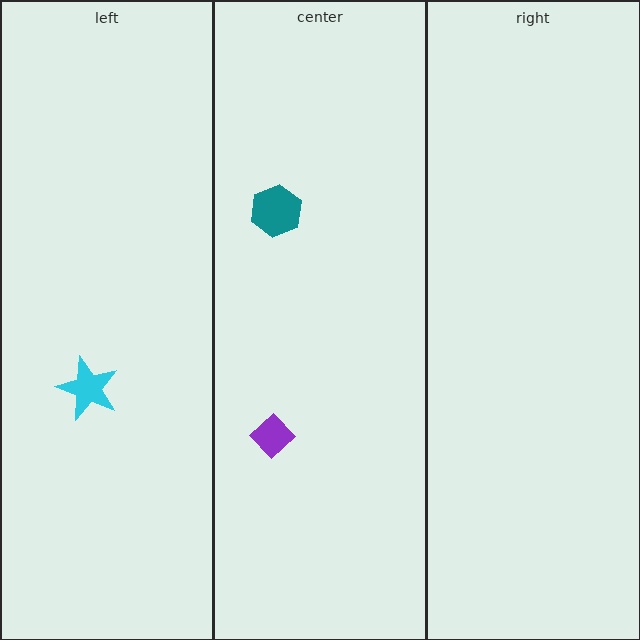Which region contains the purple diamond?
The center region.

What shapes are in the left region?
The cyan star.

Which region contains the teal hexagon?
The center region.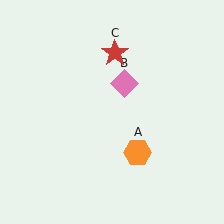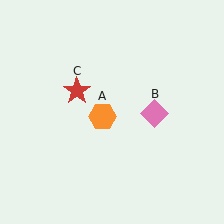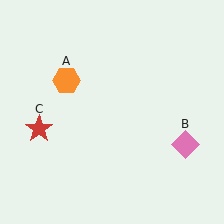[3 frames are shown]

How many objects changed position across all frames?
3 objects changed position: orange hexagon (object A), pink diamond (object B), red star (object C).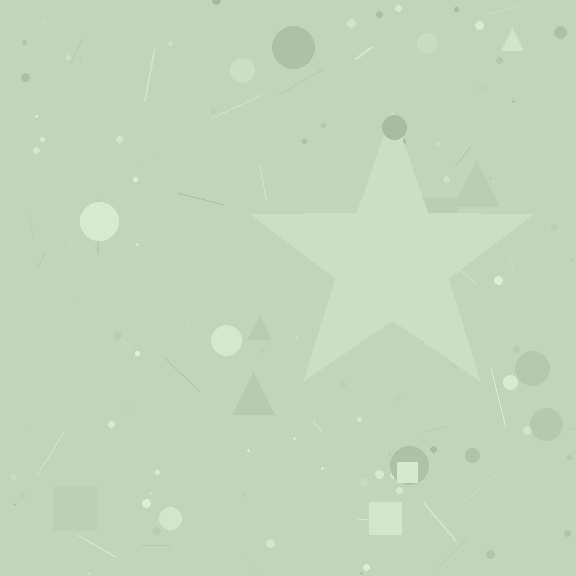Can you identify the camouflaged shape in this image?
The camouflaged shape is a star.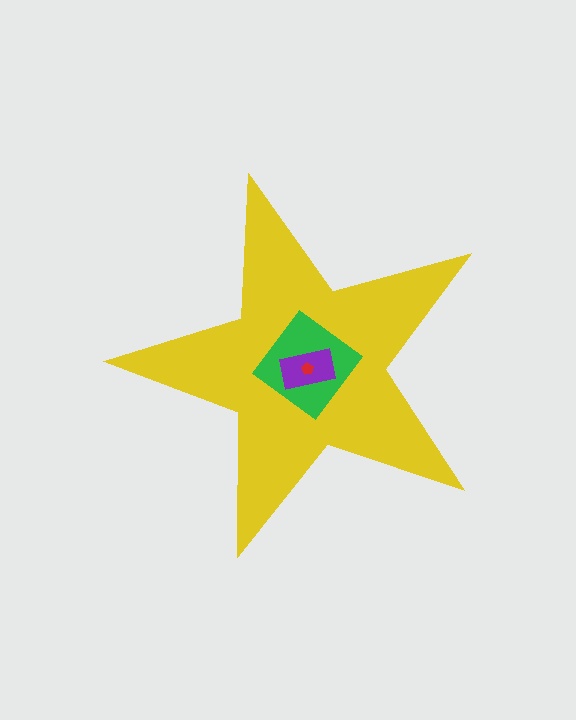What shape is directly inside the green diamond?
The purple rectangle.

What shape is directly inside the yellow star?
The green diamond.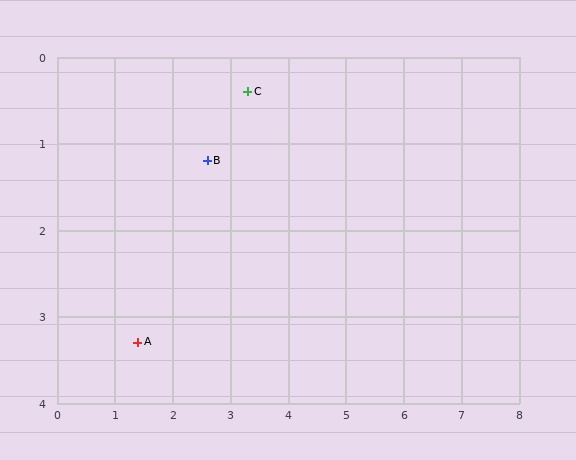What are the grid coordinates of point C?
Point C is at approximately (3.3, 0.4).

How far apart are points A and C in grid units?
Points A and C are about 3.5 grid units apart.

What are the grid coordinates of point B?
Point B is at approximately (2.6, 1.2).